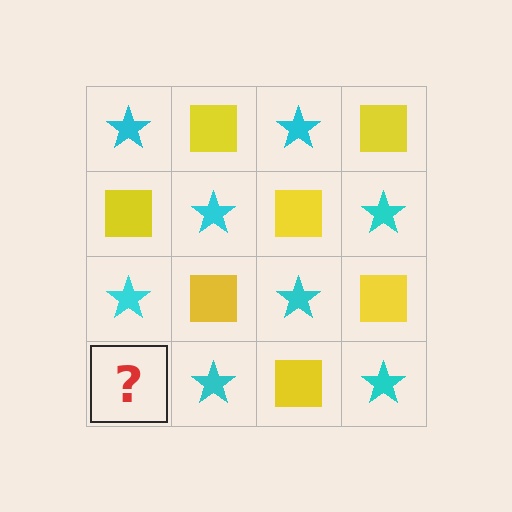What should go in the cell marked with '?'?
The missing cell should contain a yellow square.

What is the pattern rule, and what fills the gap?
The rule is that it alternates cyan star and yellow square in a checkerboard pattern. The gap should be filled with a yellow square.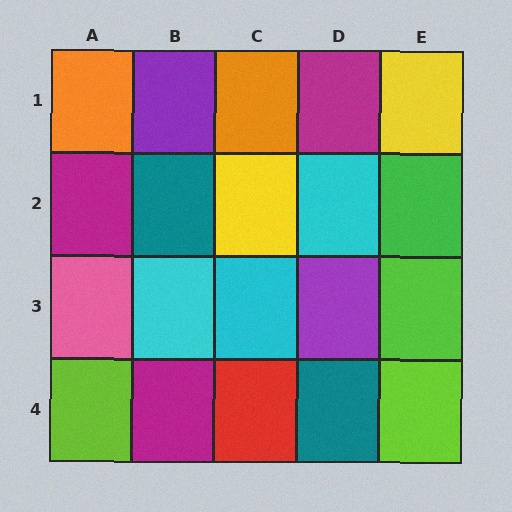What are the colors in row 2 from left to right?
Magenta, teal, yellow, cyan, green.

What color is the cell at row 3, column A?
Pink.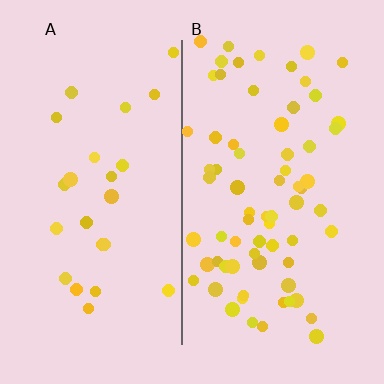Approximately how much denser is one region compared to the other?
Approximately 2.8× — region B over region A.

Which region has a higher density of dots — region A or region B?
B (the right).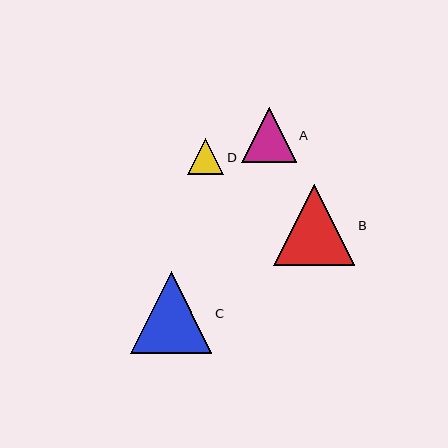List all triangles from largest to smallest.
From largest to smallest: C, B, A, D.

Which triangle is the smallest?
Triangle D is the smallest with a size of approximately 37 pixels.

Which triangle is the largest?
Triangle C is the largest with a size of approximately 82 pixels.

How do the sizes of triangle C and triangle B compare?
Triangle C and triangle B are approximately the same size.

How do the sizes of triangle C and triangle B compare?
Triangle C and triangle B are approximately the same size.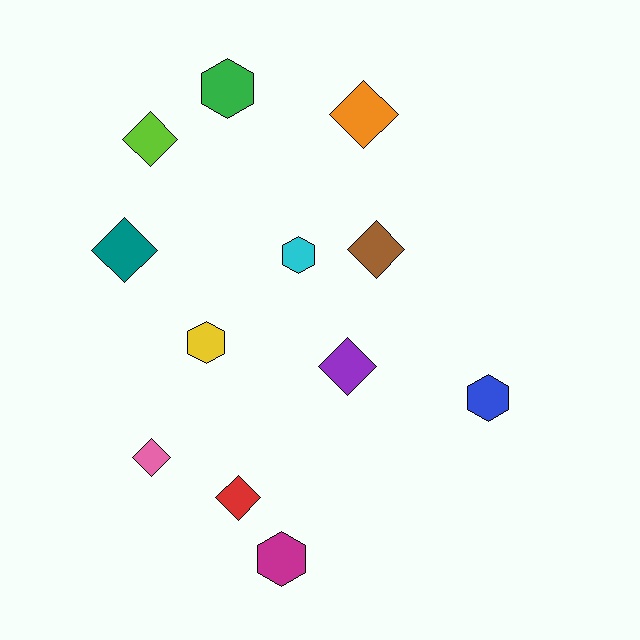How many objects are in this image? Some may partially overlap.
There are 12 objects.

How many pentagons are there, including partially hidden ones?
There are no pentagons.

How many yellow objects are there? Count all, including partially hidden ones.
There is 1 yellow object.